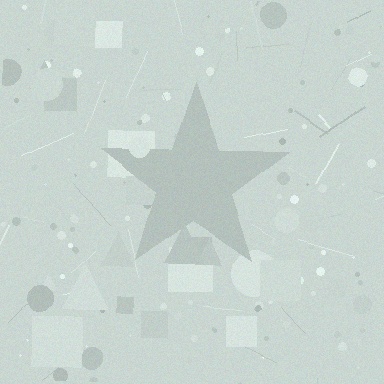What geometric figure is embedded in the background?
A star is embedded in the background.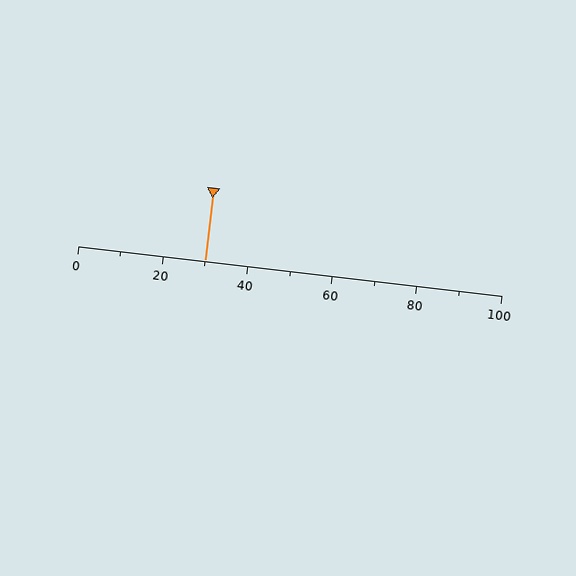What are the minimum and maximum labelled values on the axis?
The axis runs from 0 to 100.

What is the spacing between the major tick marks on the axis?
The major ticks are spaced 20 apart.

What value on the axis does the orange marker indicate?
The marker indicates approximately 30.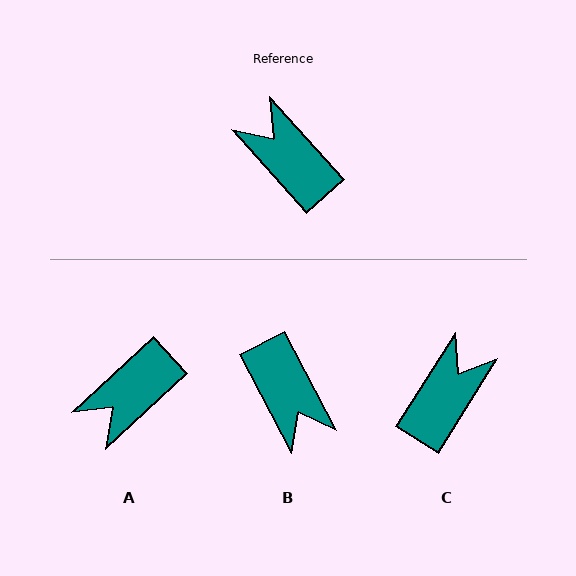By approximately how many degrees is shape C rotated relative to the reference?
Approximately 74 degrees clockwise.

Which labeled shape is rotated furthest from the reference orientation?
B, about 166 degrees away.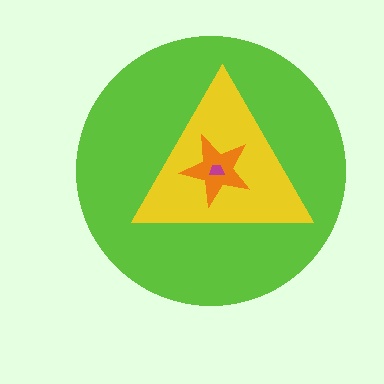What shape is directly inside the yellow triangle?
The orange star.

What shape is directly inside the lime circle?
The yellow triangle.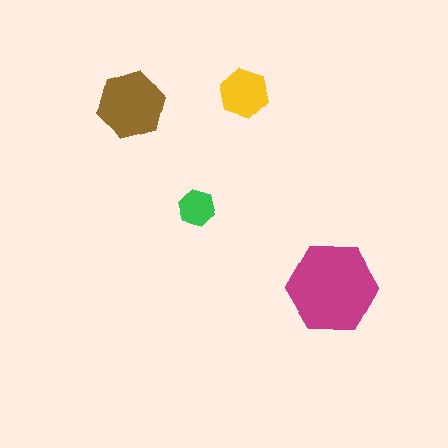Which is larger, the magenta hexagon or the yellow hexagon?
The magenta one.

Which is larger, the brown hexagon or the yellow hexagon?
The brown one.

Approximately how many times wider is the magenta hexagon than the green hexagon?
About 2.5 times wider.